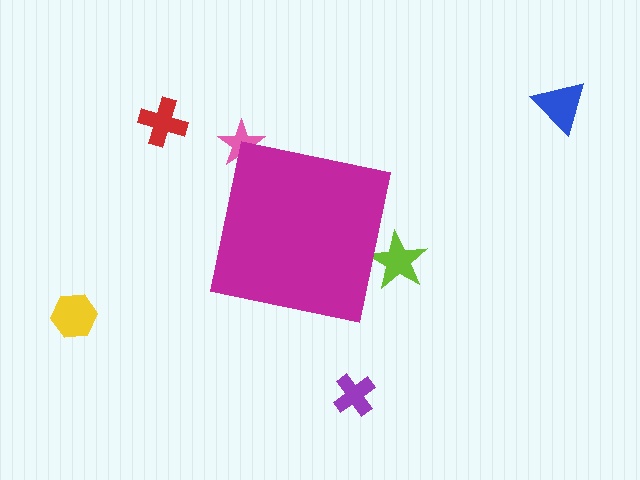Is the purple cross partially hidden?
No, the purple cross is fully visible.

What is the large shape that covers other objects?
A magenta square.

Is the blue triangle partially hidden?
No, the blue triangle is fully visible.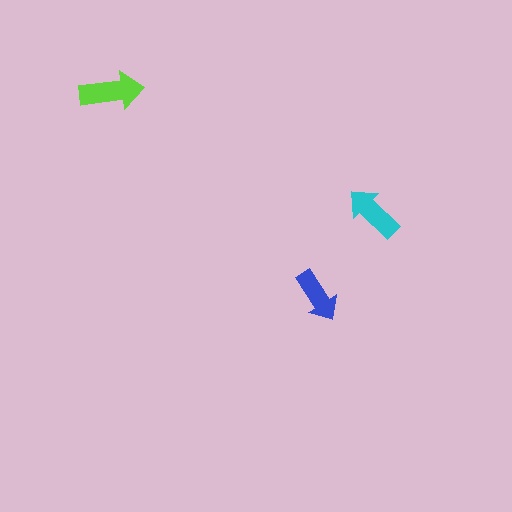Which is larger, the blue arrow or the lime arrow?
The lime one.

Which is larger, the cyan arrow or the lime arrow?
The lime one.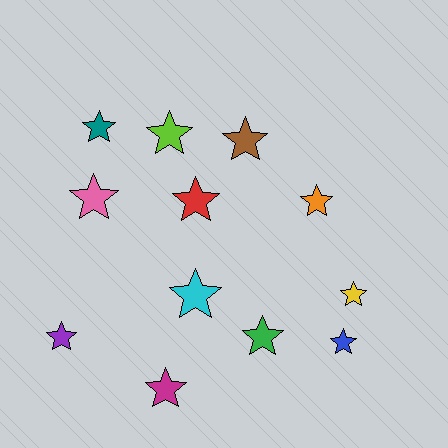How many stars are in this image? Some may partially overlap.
There are 12 stars.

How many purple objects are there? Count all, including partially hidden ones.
There is 1 purple object.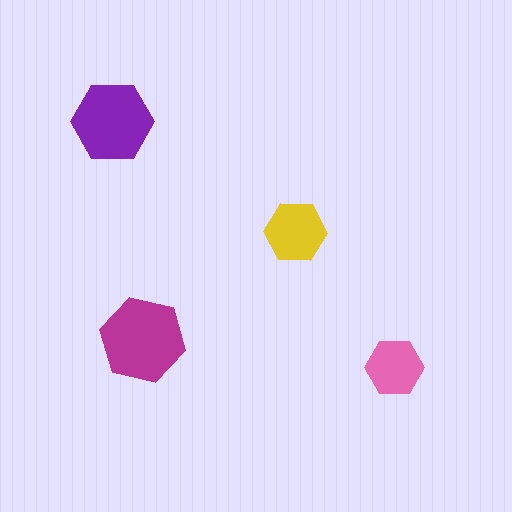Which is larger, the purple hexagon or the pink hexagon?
The purple one.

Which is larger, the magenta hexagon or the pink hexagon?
The magenta one.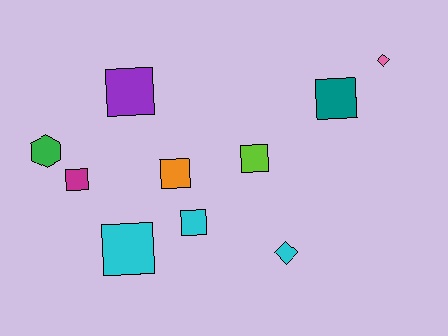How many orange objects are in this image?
There is 1 orange object.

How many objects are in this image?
There are 10 objects.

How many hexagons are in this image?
There is 1 hexagon.